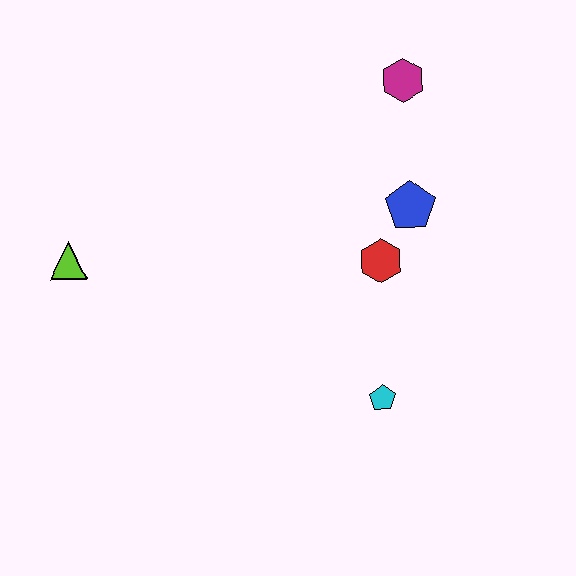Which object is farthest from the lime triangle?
The magenta hexagon is farthest from the lime triangle.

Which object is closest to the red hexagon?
The blue pentagon is closest to the red hexagon.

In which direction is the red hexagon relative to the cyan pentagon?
The red hexagon is above the cyan pentagon.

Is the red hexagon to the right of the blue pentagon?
No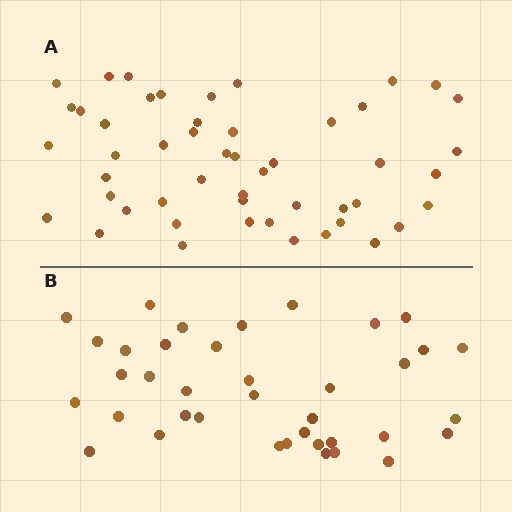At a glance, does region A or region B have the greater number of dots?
Region A (the top region) has more dots.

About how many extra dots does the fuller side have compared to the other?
Region A has roughly 12 or so more dots than region B.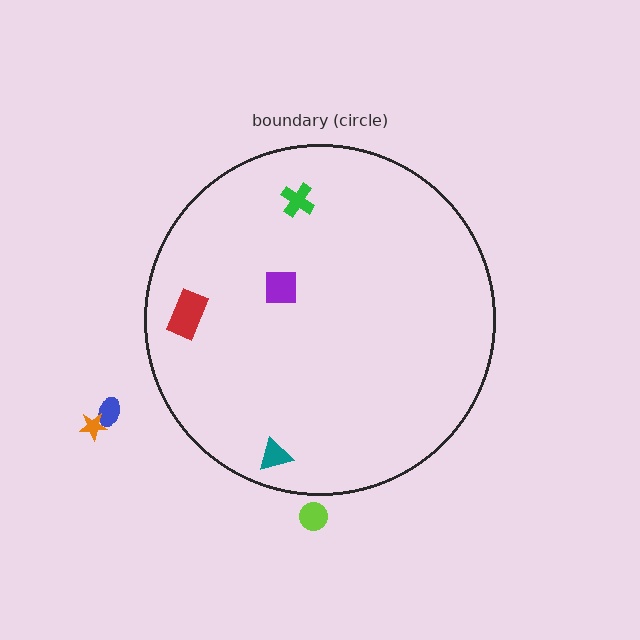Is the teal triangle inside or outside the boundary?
Inside.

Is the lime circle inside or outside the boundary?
Outside.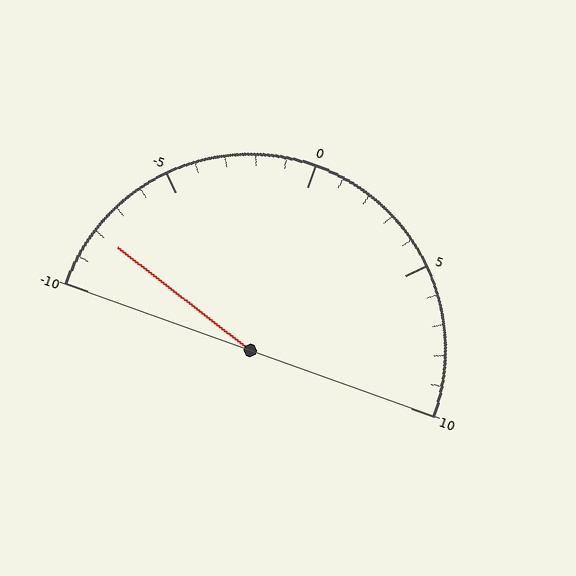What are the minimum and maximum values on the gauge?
The gauge ranges from -10 to 10.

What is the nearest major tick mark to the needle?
The nearest major tick mark is -10.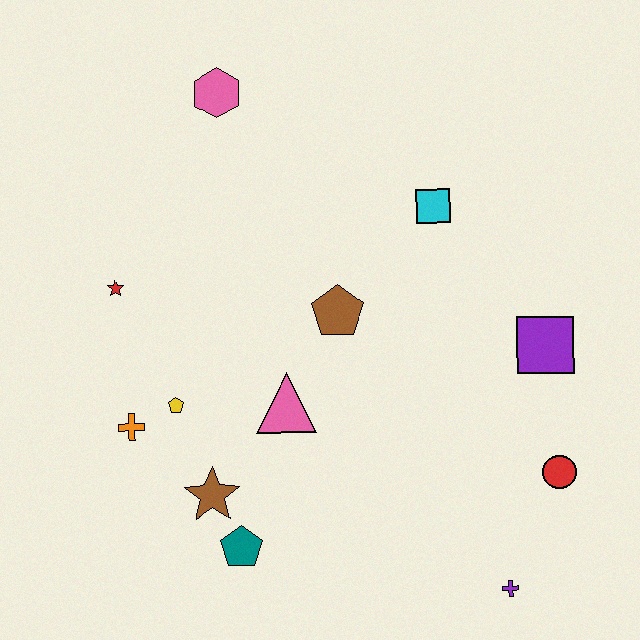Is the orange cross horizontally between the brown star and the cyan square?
No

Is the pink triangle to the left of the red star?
No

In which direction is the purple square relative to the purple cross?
The purple square is above the purple cross.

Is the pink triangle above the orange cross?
Yes